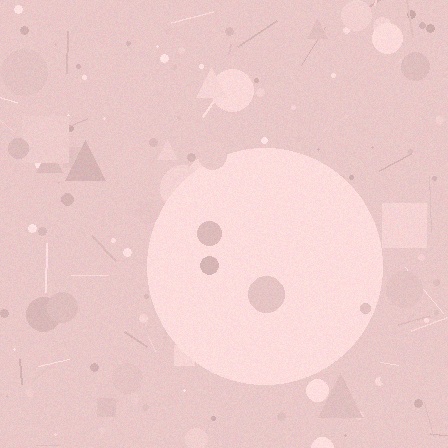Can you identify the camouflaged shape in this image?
The camouflaged shape is a circle.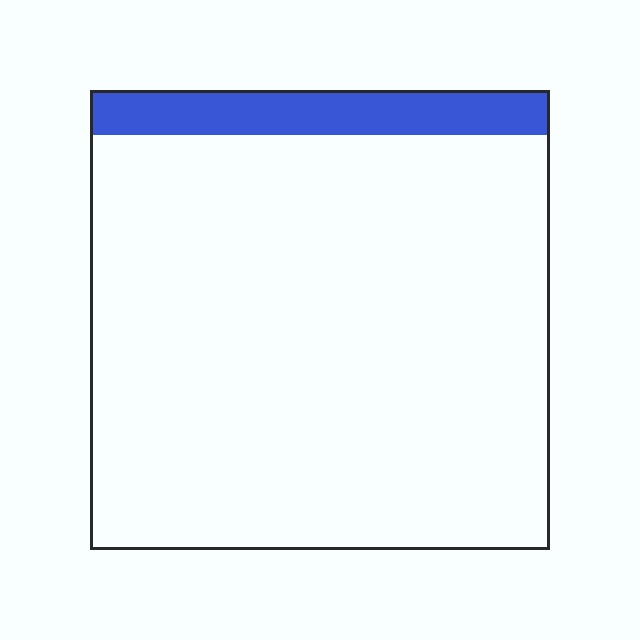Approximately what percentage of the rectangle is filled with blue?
Approximately 10%.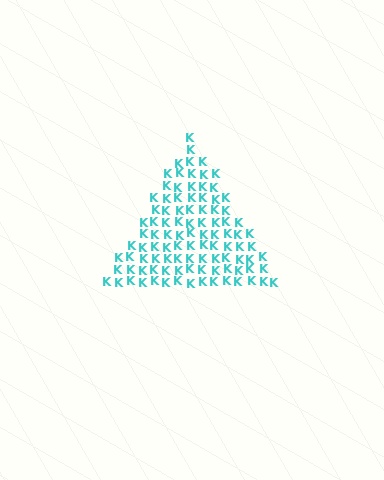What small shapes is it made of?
It is made of small letter K's.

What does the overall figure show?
The overall figure shows a triangle.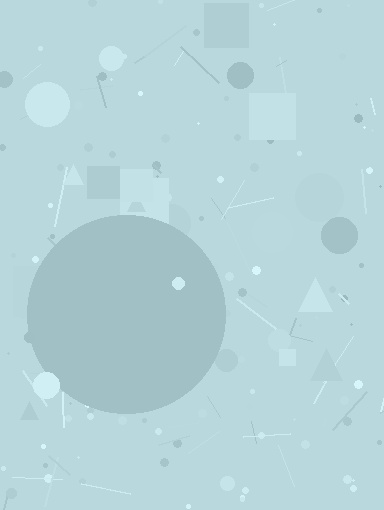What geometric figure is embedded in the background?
A circle is embedded in the background.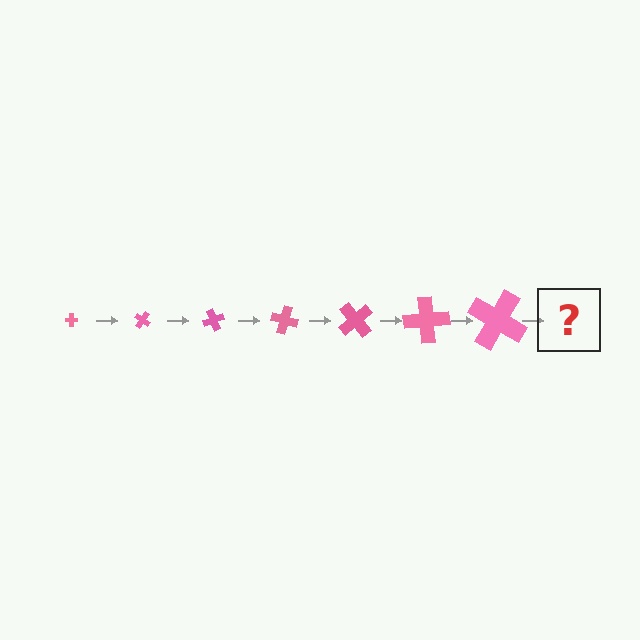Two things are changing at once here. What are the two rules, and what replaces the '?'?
The two rules are that the cross grows larger each step and it rotates 35 degrees each step. The '?' should be a cross, larger than the previous one and rotated 245 degrees from the start.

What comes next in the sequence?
The next element should be a cross, larger than the previous one and rotated 245 degrees from the start.